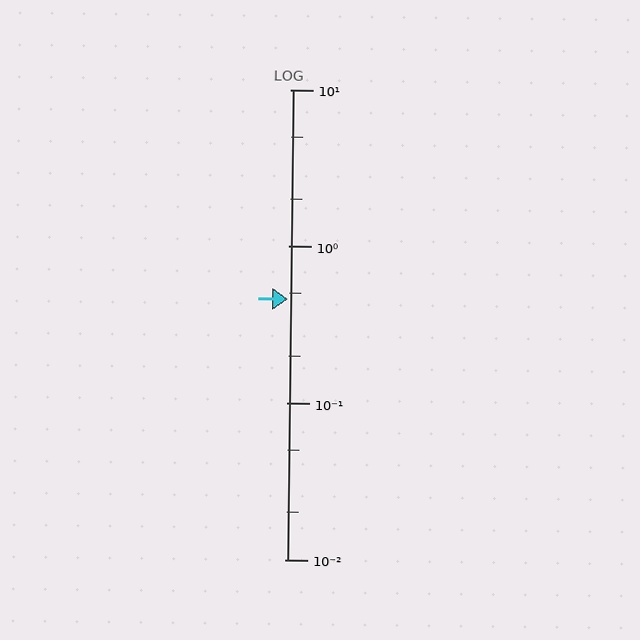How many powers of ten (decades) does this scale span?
The scale spans 3 decades, from 0.01 to 10.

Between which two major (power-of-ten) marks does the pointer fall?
The pointer is between 0.1 and 1.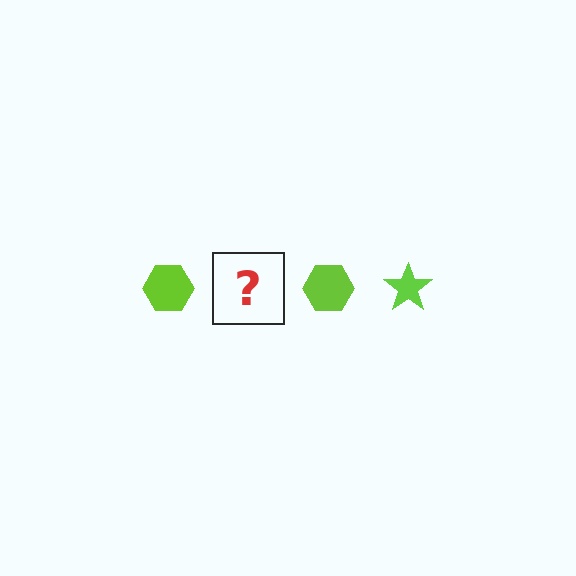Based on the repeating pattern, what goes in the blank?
The blank should be a lime star.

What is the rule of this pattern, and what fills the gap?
The rule is that the pattern cycles through hexagon, star shapes in lime. The gap should be filled with a lime star.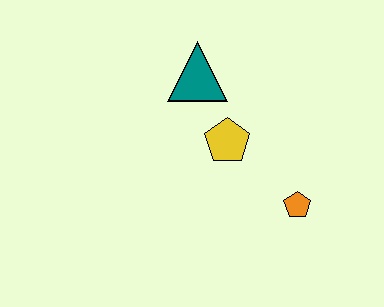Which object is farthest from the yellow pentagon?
The orange pentagon is farthest from the yellow pentagon.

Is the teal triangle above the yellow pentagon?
Yes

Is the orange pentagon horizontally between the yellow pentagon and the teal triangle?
No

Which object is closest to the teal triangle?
The yellow pentagon is closest to the teal triangle.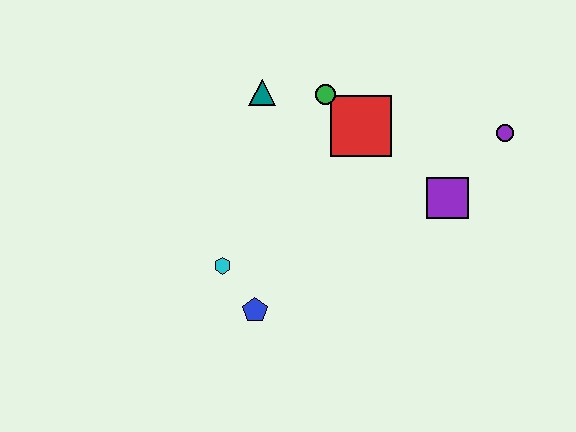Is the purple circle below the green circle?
Yes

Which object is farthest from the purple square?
The cyan hexagon is farthest from the purple square.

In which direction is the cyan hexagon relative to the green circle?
The cyan hexagon is below the green circle.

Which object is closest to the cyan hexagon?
The blue pentagon is closest to the cyan hexagon.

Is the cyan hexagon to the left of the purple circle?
Yes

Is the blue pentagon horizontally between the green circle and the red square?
No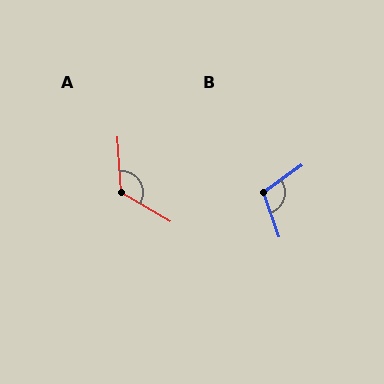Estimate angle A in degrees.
Approximately 125 degrees.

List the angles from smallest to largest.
B (106°), A (125°).